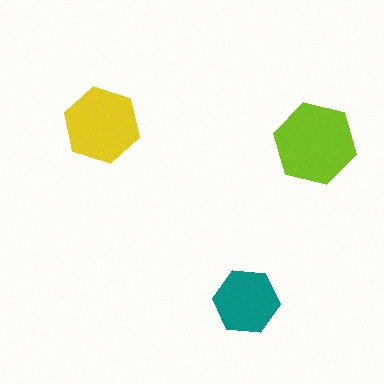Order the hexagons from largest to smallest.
the lime one, the yellow one, the teal one.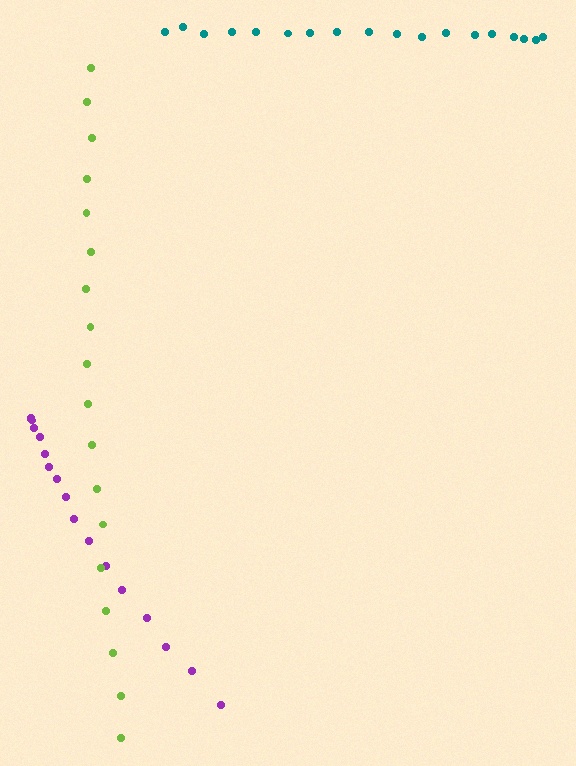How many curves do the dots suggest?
There are 3 distinct paths.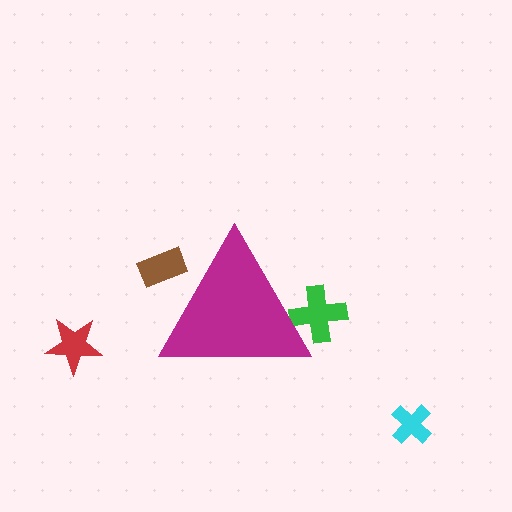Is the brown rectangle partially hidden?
Yes, the brown rectangle is partially hidden behind the magenta triangle.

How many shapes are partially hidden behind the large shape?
2 shapes are partially hidden.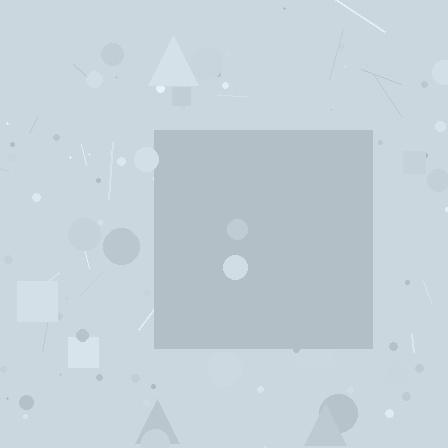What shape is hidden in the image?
A square is hidden in the image.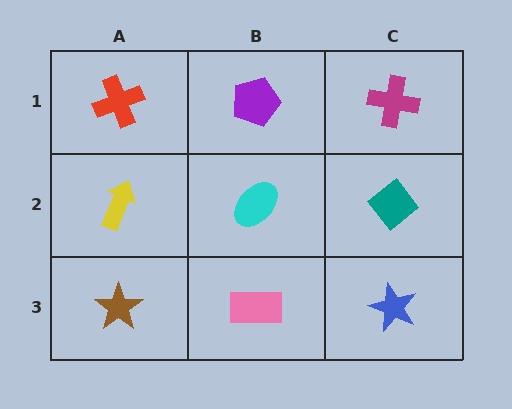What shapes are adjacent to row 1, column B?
A cyan ellipse (row 2, column B), a red cross (row 1, column A), a magenta cross (row 1, column C).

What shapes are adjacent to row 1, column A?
A yellow arrow (row 2, column A), a purple pentagon (row 1, column B).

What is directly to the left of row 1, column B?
A red cross.